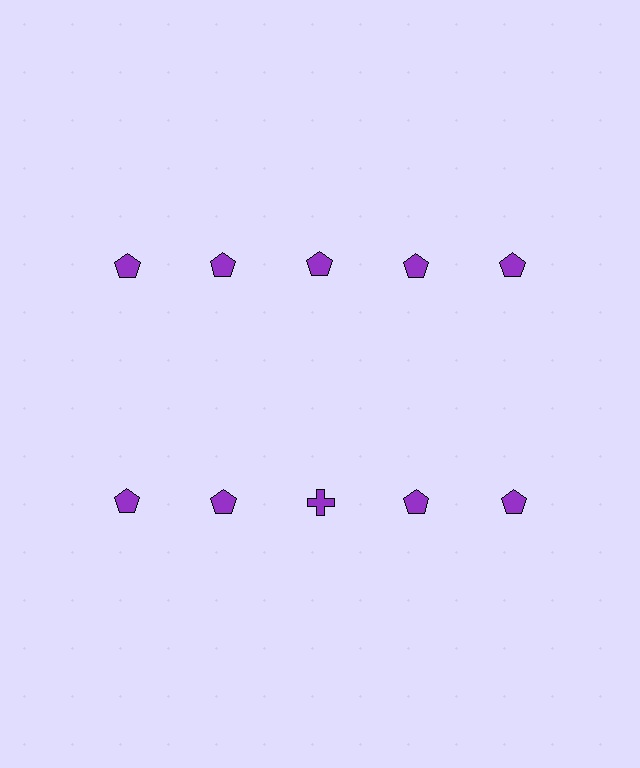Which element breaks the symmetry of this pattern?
The purple cross in the second row, center column breaks the symmetry. All other shapes are purple pentagons.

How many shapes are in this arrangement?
There are 10 shapes arranged in a grid pattern.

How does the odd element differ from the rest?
It has a different shape: cross instead of pentagon.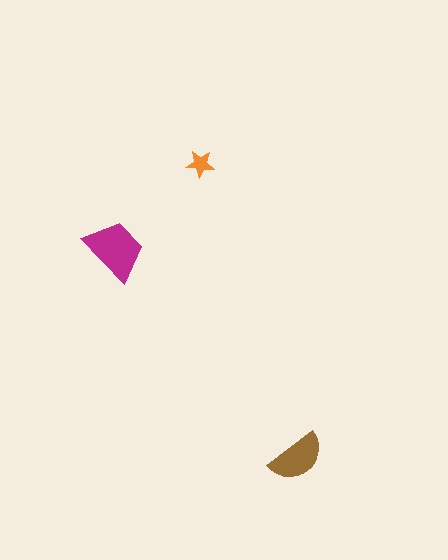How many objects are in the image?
There are 3 objects in the image.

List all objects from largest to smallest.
The magenta trapezoid, the brown semicircle, the orange star.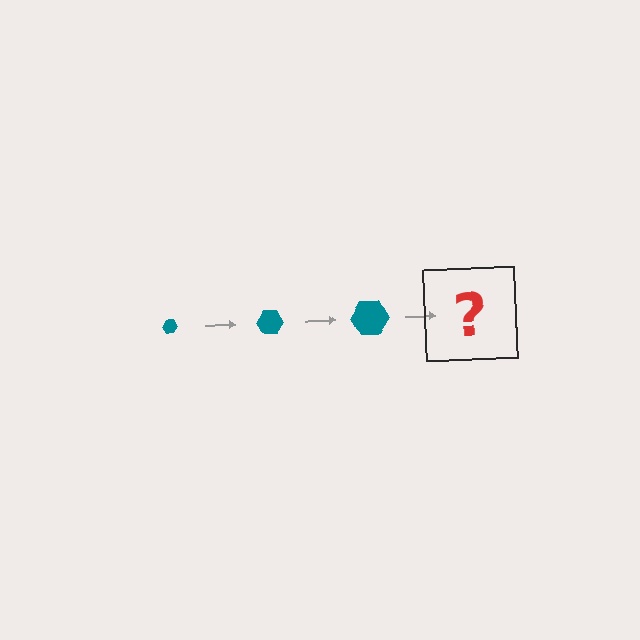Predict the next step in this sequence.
The next step is a teal hexagon, larger than the previous one.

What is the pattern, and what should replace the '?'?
The pattern is that the hexagon gets progressively larger each step. The '?' should be a teal hexagon, larger than the previous one.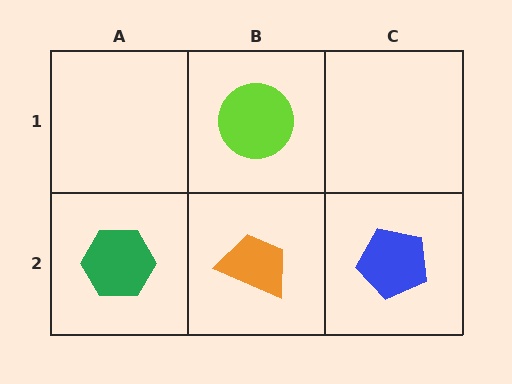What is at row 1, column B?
A lime circle.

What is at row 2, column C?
A blue pentagon.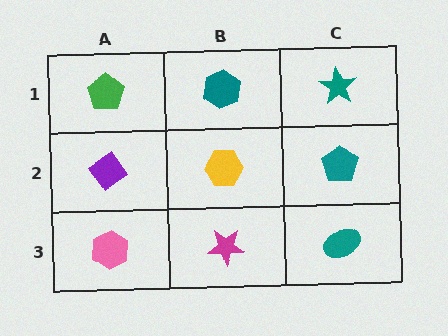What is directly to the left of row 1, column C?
A teal hexagon.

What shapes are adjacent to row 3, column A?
A purple diamond (row 2, column A), a magenta star (row 3, column B).